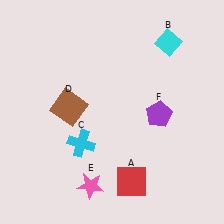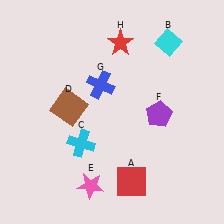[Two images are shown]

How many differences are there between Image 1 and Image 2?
There are 2 differences between the two images.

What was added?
A blue cross (G), a red star (H) were added in Image 2.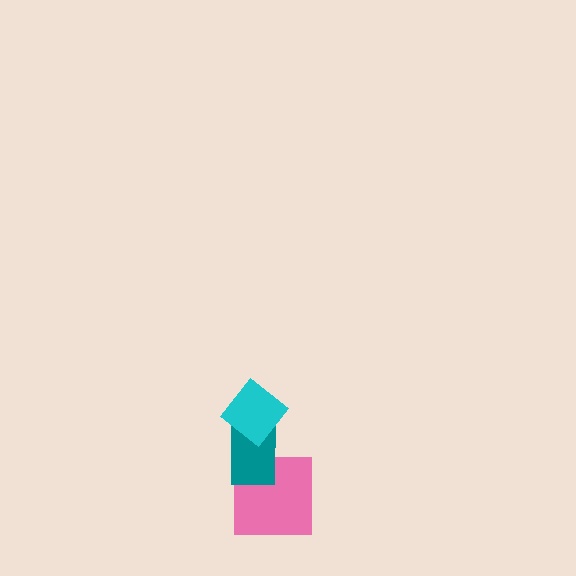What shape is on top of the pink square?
The teal rectangle is on top of the pink square.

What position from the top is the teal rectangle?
The teal rectangle is 2nd from the top.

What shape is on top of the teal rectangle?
The cyan diamond is on top of the teal rectangle.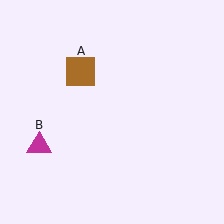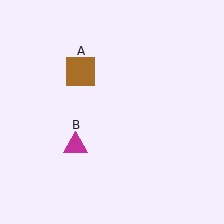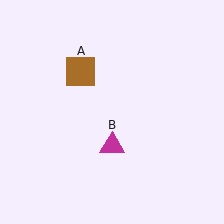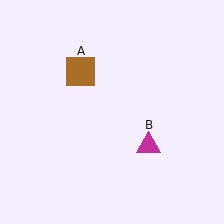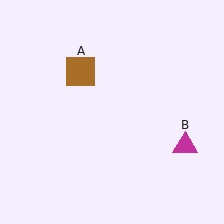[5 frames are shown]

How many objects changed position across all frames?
1 object changed position: magenta triangle (object B).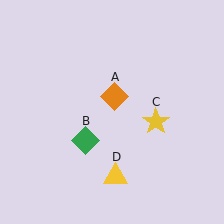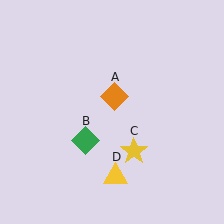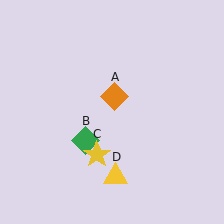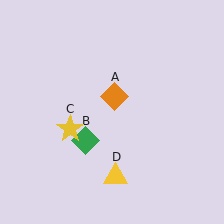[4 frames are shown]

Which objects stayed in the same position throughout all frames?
Orange diamond (object A) and green diamond (object B) and yellow triangle (object D) remained stationary.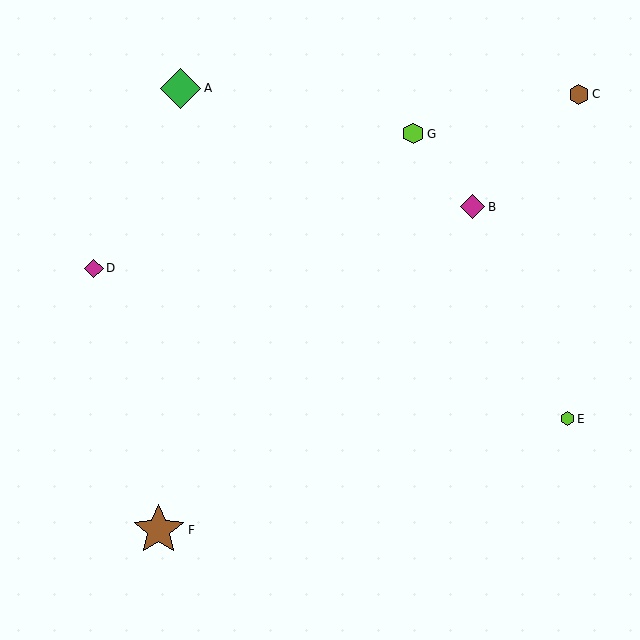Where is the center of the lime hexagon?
The center of the lime hexagon is at (567, 419).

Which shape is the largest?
The brown star (labeled F) is the largest.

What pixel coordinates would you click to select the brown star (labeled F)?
Click at (159, 530) to select the brown star F.